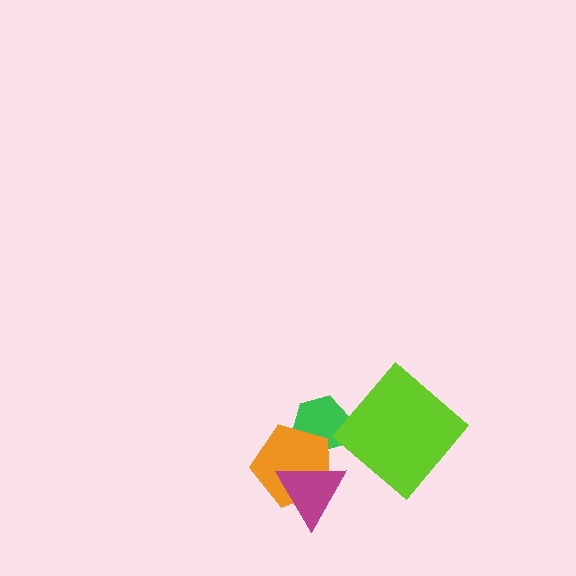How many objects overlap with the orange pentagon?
2 objects overlap with the orange pentagon.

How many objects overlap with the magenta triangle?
1 object overlaps with the magenta triangle.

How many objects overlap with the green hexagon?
1 object overlaps with the green hexagon.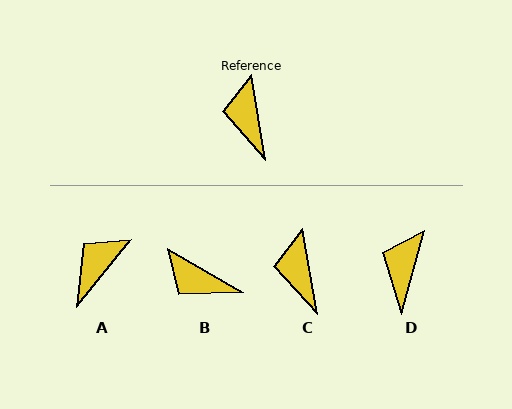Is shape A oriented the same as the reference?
No, it is off by about 49 degrees.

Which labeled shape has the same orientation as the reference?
C.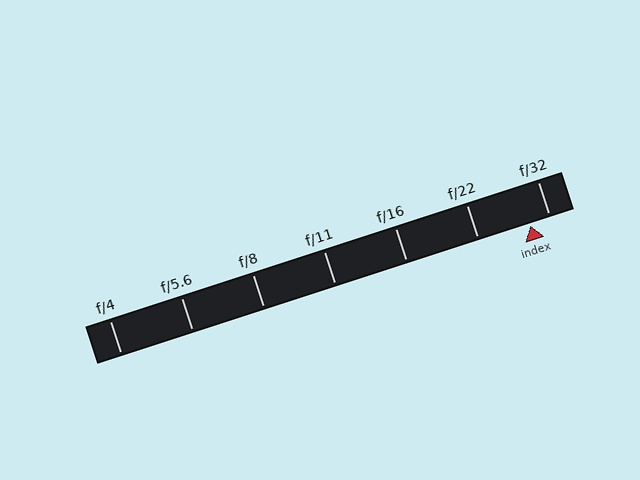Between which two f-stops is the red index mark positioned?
The index mark is between f/22 and f/32.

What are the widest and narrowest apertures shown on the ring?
The widest aperture shown is f/4 and the narrowest is f/32.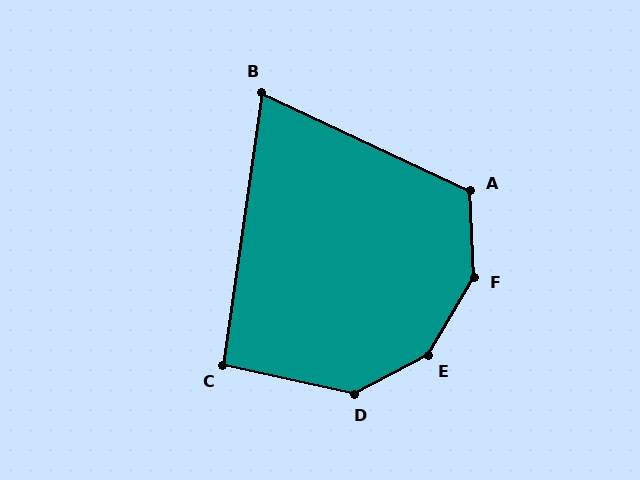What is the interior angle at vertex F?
Approximately 148 degrees (obtuse).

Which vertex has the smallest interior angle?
B, at approximately 73 degrees.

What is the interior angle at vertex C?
Approximately 95 degrees (approximately right).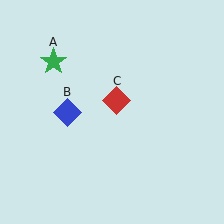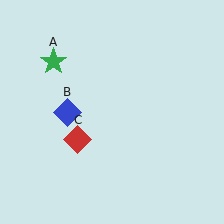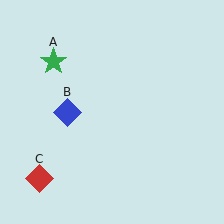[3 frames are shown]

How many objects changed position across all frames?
1 object changed position: red diamond (object C).